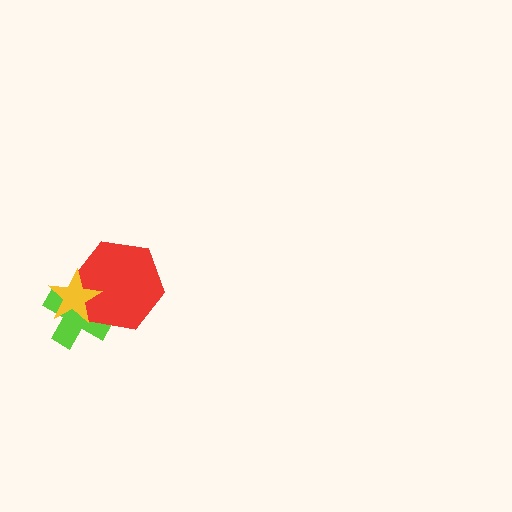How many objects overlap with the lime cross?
2 objects overlap with the lime cross.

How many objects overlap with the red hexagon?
2 objects overlap with the red hexagon.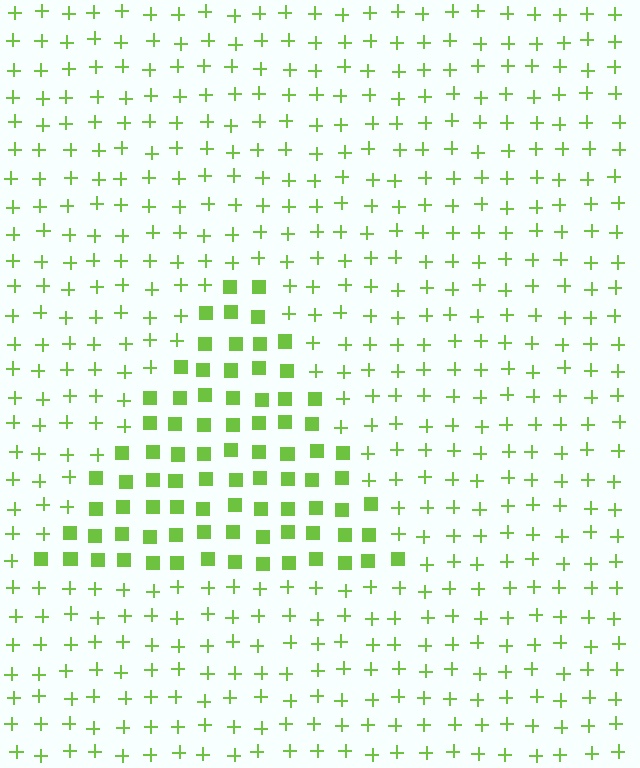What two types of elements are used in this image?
The image uses squares inside the triangle region and plus signs outside it.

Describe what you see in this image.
The image is filled with small lime elements arranged in a uniform grid. A triangle-shaped region contains squares, while the surrounding area contains plus signs. The boundary is defined purely by the change in element shape.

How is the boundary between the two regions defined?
The boundary is defined by a change in element shape: squares inside vs. plus signs outside. All elements share the same color and spacing.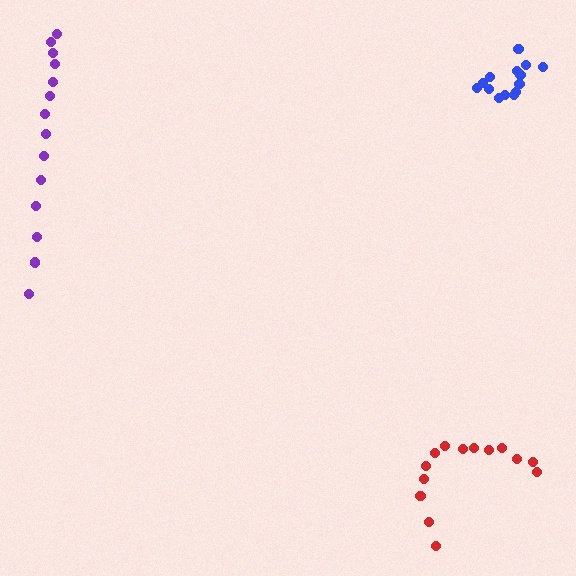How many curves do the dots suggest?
There are 3 distinct paths.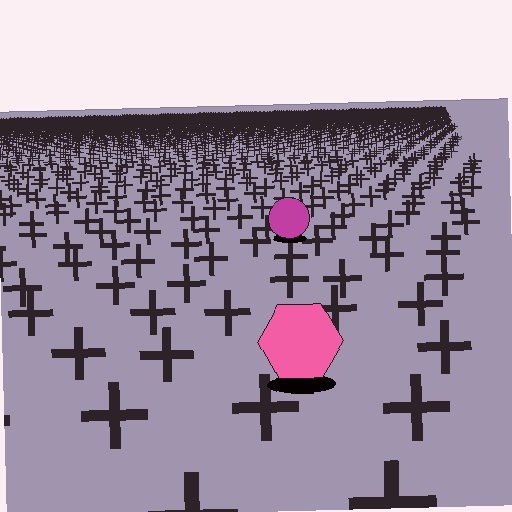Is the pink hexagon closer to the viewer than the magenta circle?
Yes. The pink hexagon is closer — you can tell from the texture gradient: the ground texture is coarser near it.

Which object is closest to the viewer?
The pink hexagon is closest. The texture marks near it are larger and more spread out.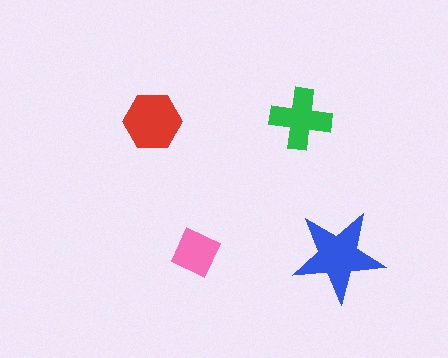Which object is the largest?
The blue star.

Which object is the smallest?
The pink diamond.